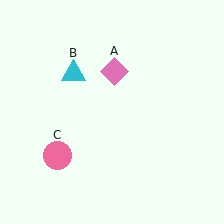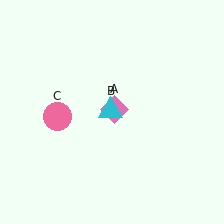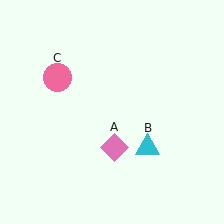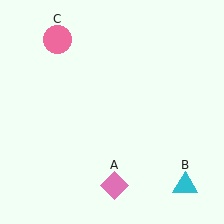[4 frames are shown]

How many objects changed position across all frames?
3 objects changed position: pink diamond (object A), cyan triangle (object B), pink circle (object C).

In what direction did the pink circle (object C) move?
The pink circle (object C) moved up.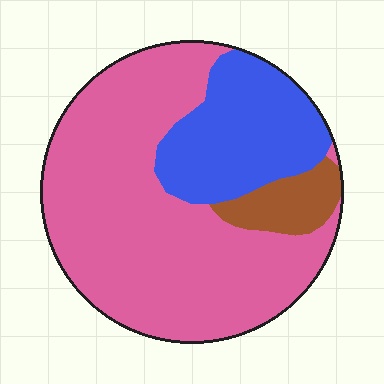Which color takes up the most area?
Pink, at roughly 65%.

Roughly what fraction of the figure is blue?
Blue covers about 25% of the figure.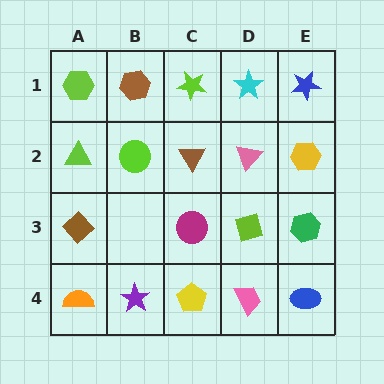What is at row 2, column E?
A yellow hexagon.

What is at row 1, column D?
A cyan star.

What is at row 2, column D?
A pink triangle.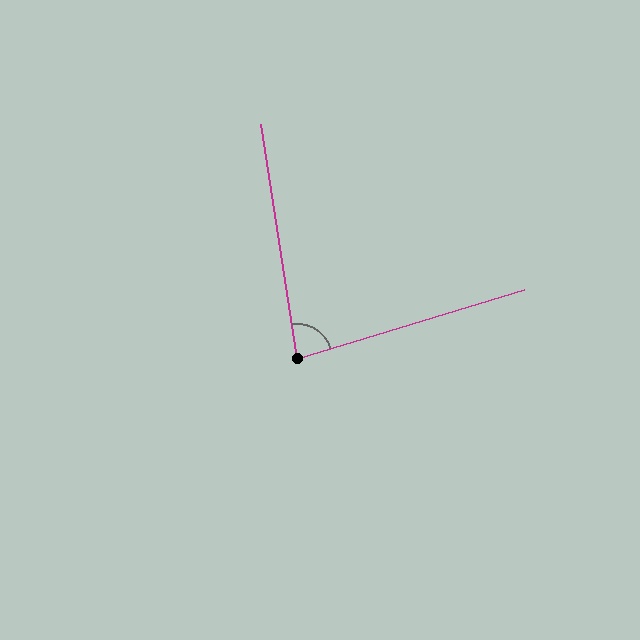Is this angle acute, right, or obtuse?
It is acute.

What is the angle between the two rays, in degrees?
Approximately 82 degrees.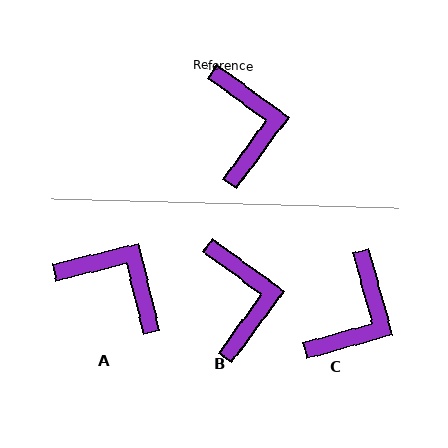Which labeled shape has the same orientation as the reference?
B.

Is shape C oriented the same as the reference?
No, it is off by about 38 degrees.